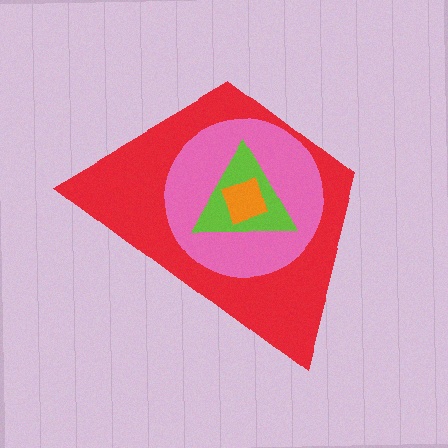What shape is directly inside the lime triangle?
The orange square.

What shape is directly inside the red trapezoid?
The pink circle.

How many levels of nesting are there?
4.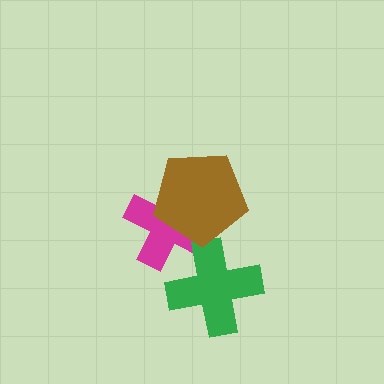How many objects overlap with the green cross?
1 object overlaps with the green cross.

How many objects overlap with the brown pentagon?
1 object overlaps with the brown pentagon.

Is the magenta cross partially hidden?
Yes, it is partially covered by another shape.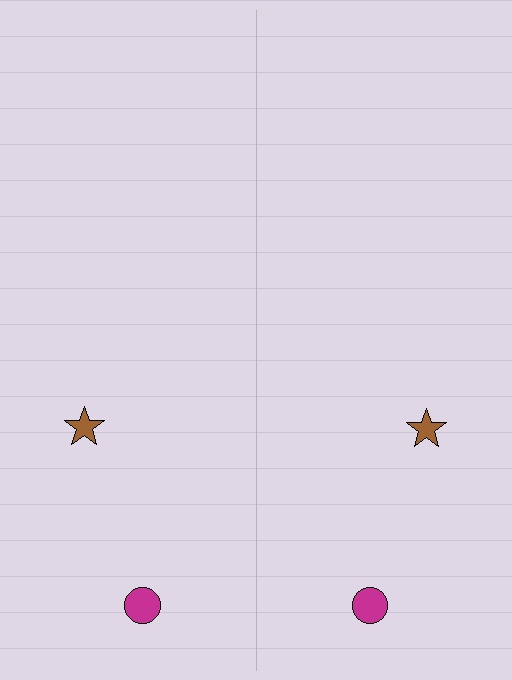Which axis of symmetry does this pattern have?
The pattern has a vertical axis of symmetry running through the center of the image.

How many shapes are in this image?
There are 4 shapes in this image.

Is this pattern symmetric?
Yes, this pattern has bilateral (reflection) symmetry.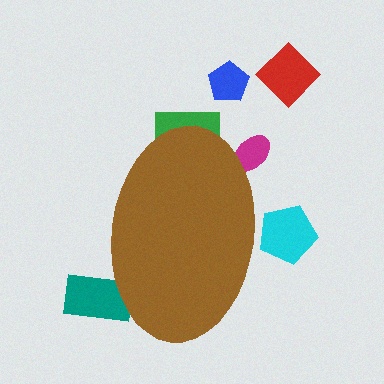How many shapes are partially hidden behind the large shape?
4 shapes are partially hidden.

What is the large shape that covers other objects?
A brown ellipse.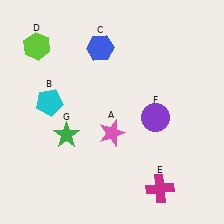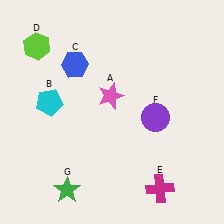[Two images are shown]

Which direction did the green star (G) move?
The green star (G) moved down.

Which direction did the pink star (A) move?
The pink star (A) moved up.